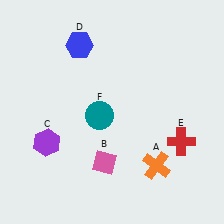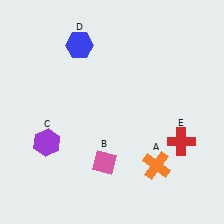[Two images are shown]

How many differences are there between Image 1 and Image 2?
There is 1 difference between the two images.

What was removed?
The teal circle (F) was removed in Image 2.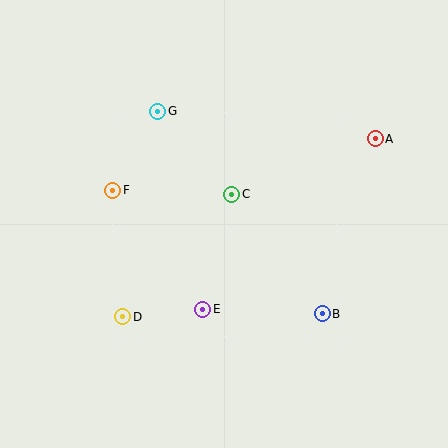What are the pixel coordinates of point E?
Point E is at (203, 309).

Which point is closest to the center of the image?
Point C at (232, 194) is closest to the center.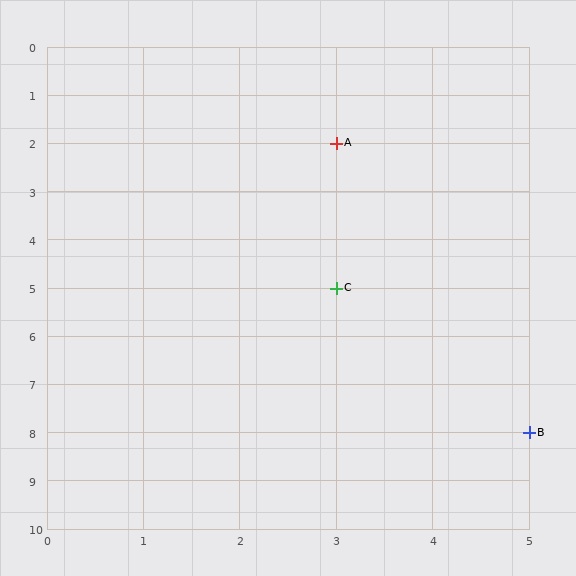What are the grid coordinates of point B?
Point B is at grid coordinates (5, 8).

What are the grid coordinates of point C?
Point C is at grid coordinates (3, 5).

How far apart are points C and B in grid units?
Points C and B are 2 columns and 3 rows apart (about 3.6 grid units diagonally).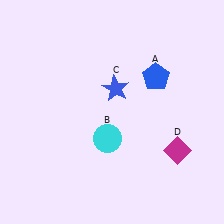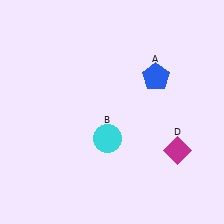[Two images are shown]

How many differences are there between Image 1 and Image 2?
There is 1 difference between the two images.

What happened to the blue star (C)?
The blue star (C) was removed in Image 2. It was in the top-right area of Image 1.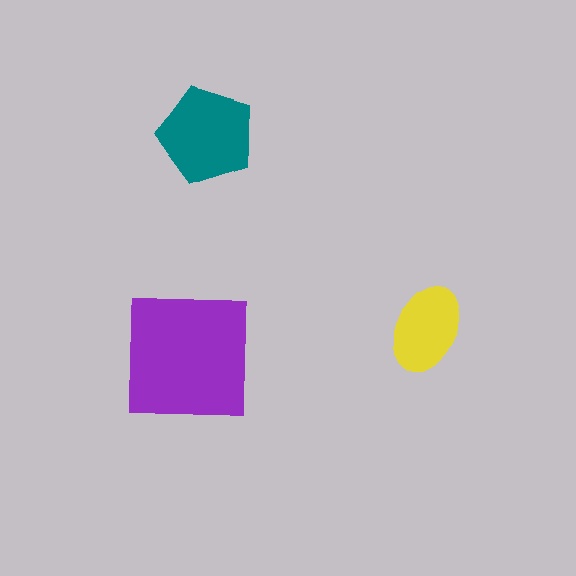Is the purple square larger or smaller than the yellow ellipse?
Larger.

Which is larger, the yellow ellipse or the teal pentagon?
The teal pentagon.